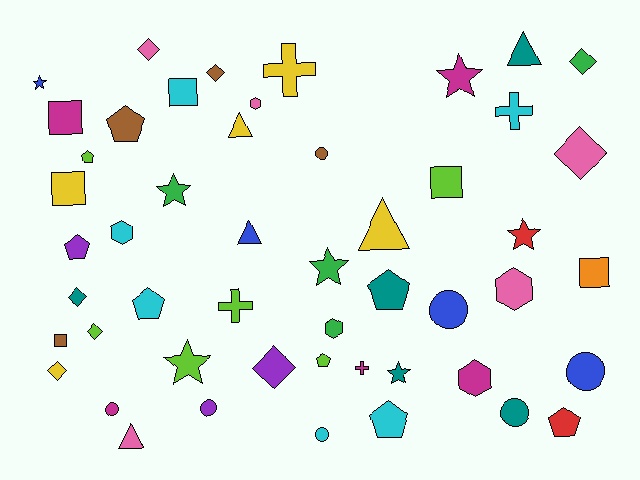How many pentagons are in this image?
There are 8 pentagons.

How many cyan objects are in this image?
There are 6 cyan objects.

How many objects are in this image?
There are 50 objects.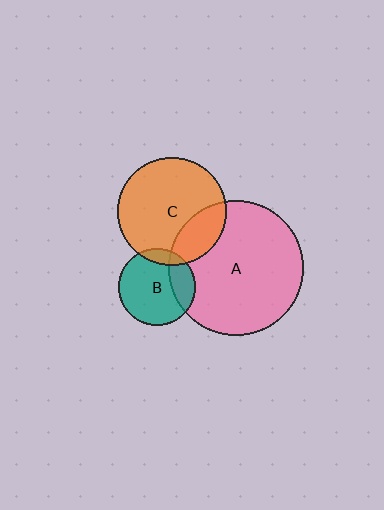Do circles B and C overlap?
Yes.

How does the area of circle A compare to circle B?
Approximately 3.1 times.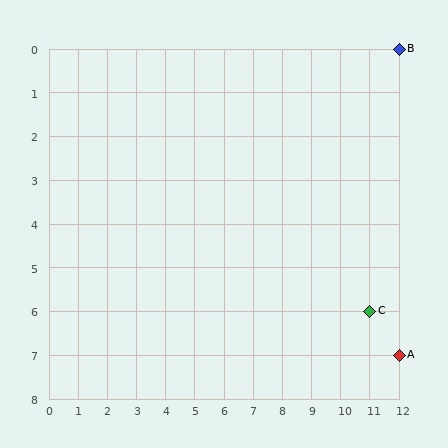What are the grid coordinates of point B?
Point B is at grid coordinates (12, 0).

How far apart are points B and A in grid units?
Points B and A are 7 rows apart.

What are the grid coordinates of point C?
Point C is at grid coordinates (11, 6).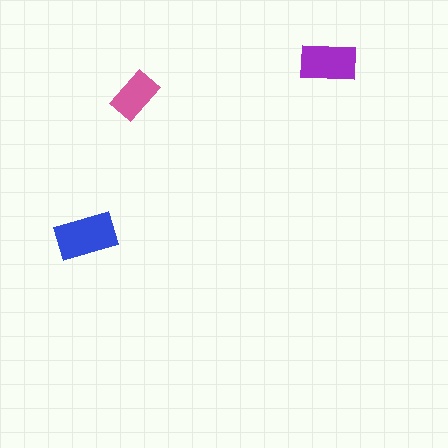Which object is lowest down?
The blue rectangle is bottommost.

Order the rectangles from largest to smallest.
the blue one, the purple one, the pink one.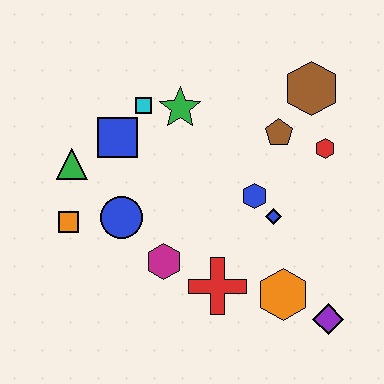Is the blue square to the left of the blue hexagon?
Yes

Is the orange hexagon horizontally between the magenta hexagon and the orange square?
No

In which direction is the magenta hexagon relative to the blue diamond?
The magenta hexagon is to the left of the blue diamond.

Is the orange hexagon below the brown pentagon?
Yes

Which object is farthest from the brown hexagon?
The orange square is farthest from the brown hexagon.